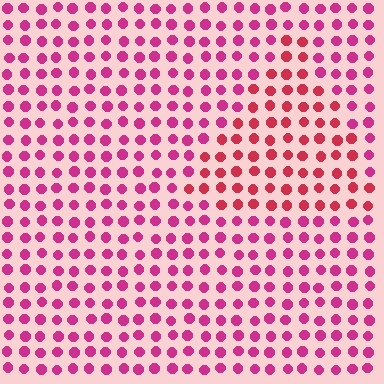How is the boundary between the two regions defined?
The boundary is defined purely by a slight shift in hue (about 26 degrees). Spacing, size, and orientation are identical on both sides.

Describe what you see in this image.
The image is filled with small magenta elements in a uniform arrangement. A triangle-shaped region is visible where the elements are tinted to a slightly different hue, forming a subtle color boundary.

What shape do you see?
I see a triangle.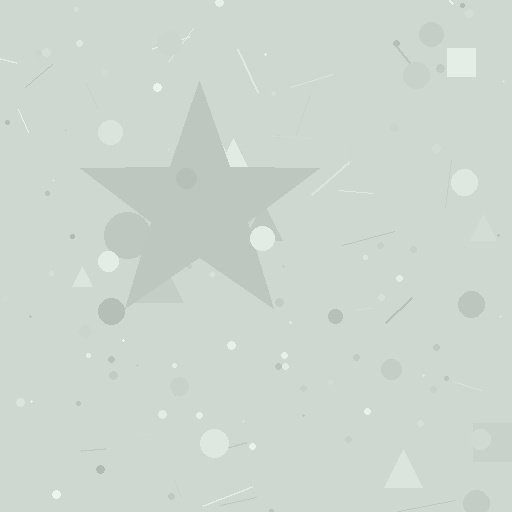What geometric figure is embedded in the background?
A star is embedded in the background.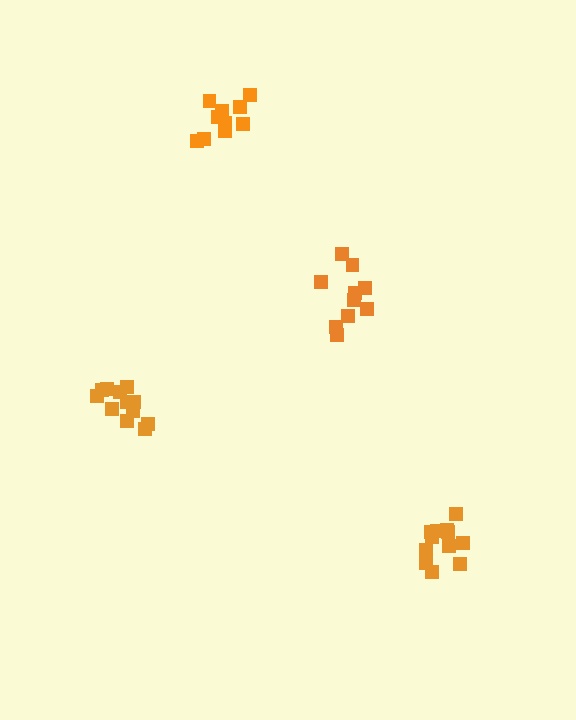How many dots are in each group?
Group 1: 12 dots, Group 2: 10 dots, Group 3: 12 dots, Group 4: 10 dots (44 total).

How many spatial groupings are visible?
There are 4 spatial groupings.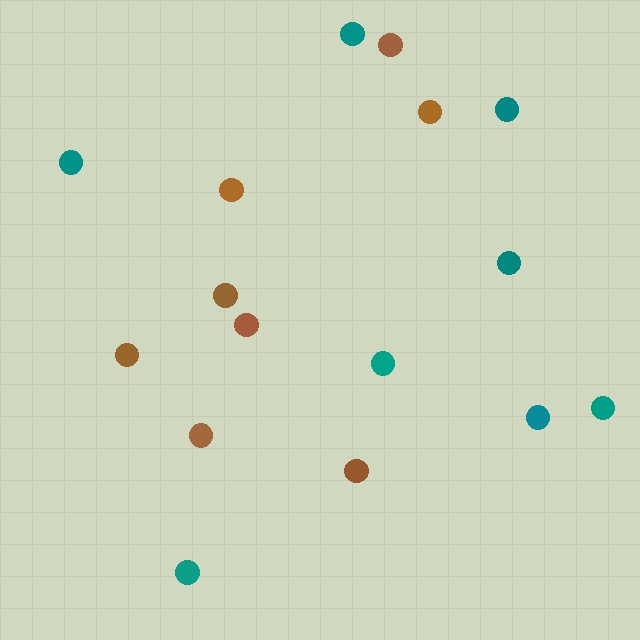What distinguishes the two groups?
There are 2 groups: one group of teal circles (8) and one group of brown circles (8).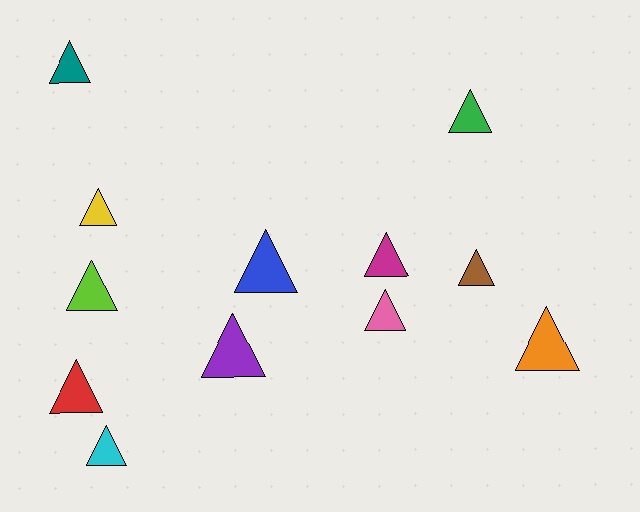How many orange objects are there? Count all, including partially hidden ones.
There is 1 orange object.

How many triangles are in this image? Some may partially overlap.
There are 12 triangles.